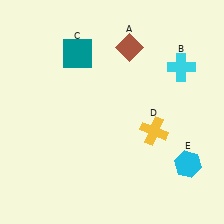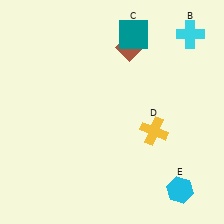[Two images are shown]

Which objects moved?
The objects that moved are: the cyan cross (B), the teal square (C), the cyan hexagon (E).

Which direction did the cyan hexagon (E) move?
The cyan hexagon (E) moved down.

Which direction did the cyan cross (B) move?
The cyan cross (B) moved up.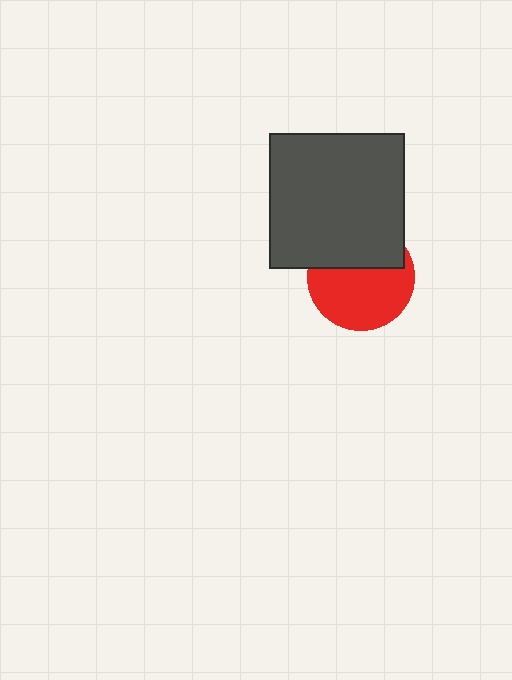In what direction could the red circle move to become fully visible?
The red circle could move down. That would shift it out from behind the dark gray square entirely.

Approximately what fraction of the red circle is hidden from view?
Roughly 40% of the red circle is hidden behind the dark gray square.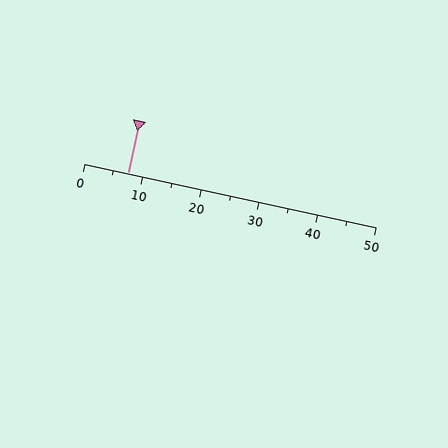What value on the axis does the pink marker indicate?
The marker indicates approximately 7.5.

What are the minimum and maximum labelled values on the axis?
The axis runs from 0 to 50.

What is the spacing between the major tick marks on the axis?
The major ticks are spaced 10 apart.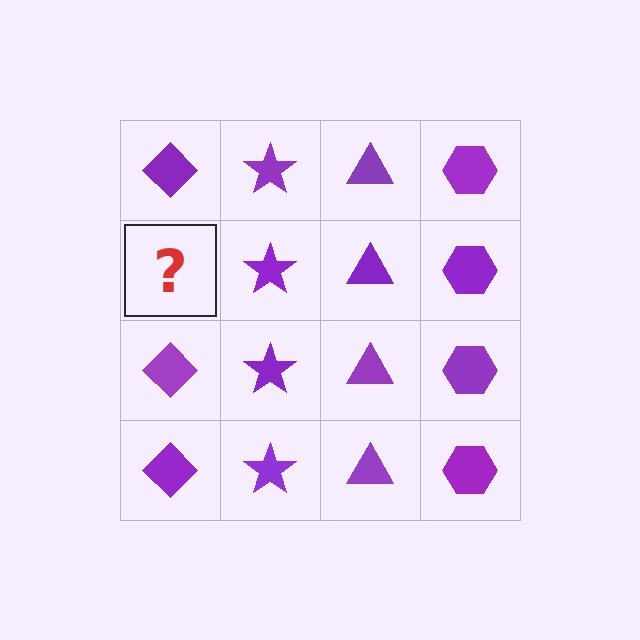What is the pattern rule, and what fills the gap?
The rule is that each column has a consistent shape. The gap should be filled with a purple diamond.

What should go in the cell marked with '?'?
The missing cell should contain a purple diamond.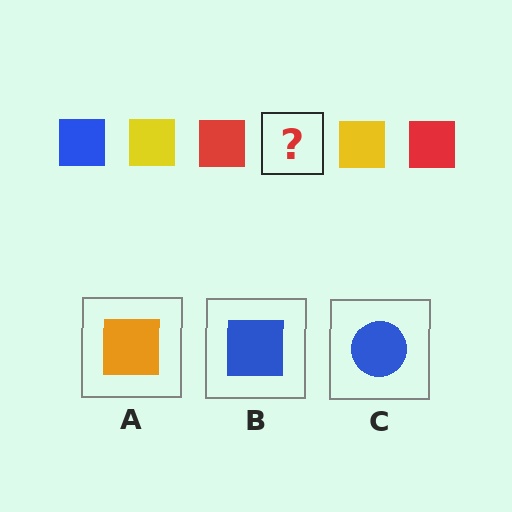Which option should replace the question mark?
Option B.